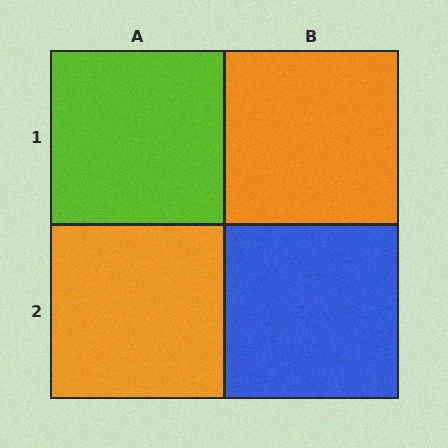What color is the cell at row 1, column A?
Lime.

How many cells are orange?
2 cells are orange.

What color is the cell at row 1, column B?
Orange.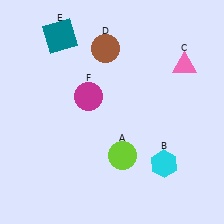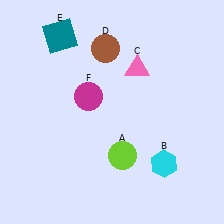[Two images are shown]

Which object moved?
The pink triangle (C) moved left.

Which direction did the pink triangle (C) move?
The pink triangle (C) moved left.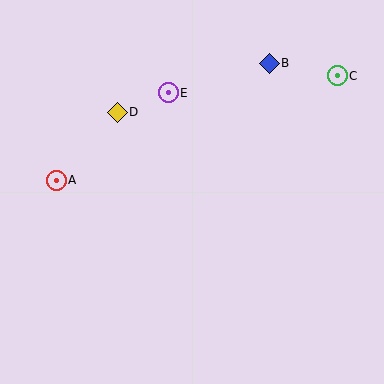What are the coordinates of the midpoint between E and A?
The midpoint between E and A is at (112, 137).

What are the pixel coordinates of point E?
Point E is at (168, 93).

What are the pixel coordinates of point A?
Point A is at (56, 180).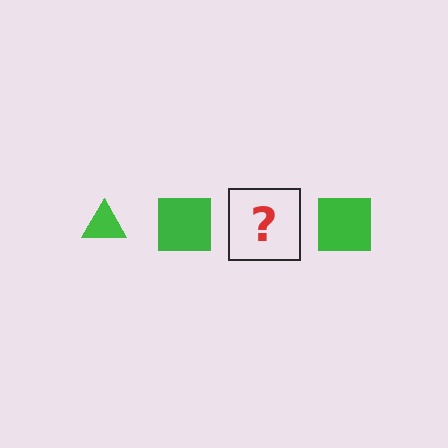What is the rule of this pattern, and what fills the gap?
The rule is that the pattern cycles through triangle, square shapes in green. The gap should be filled with a green triangle.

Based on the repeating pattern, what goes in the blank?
The blank should be a green triangle.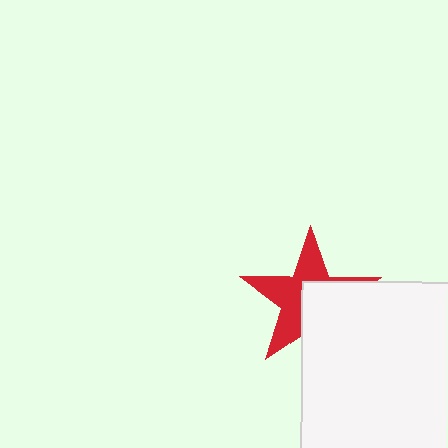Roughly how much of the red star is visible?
About half of it is visible (roughly 54%).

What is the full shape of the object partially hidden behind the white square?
The partially hidden object is a red star.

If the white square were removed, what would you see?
You would see the complete red star.